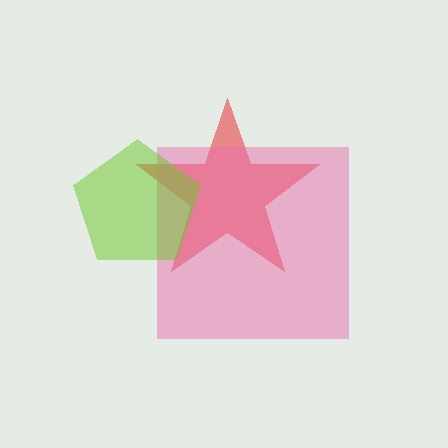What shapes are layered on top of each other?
The layered shapes are: a red star, a pink square, a lime pentagon.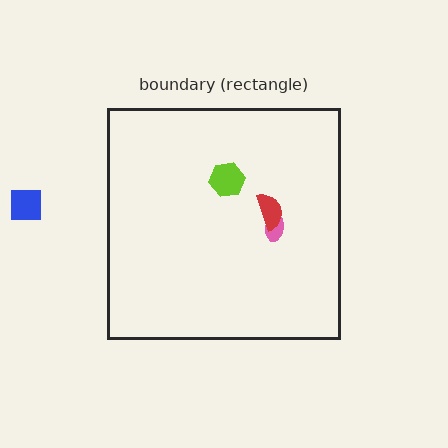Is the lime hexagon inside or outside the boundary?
Inside.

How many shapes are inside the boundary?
3 inside, 1 outside.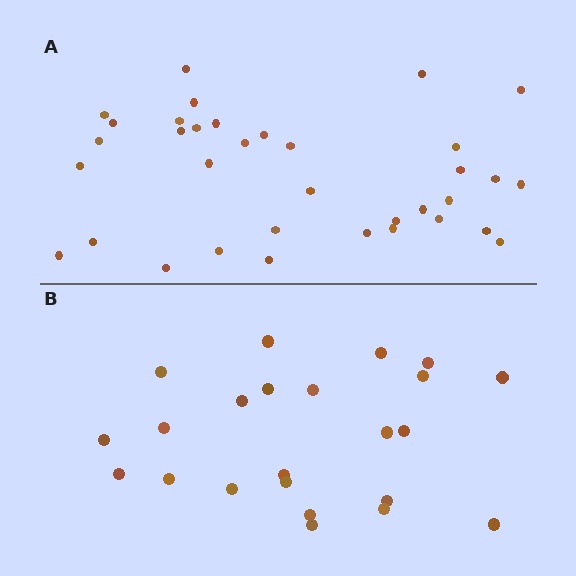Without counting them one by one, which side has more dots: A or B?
Region A (the top region) has more dots.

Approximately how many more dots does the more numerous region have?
Region A has roughly 12 or so more dots than region B.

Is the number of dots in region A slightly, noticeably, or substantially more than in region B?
Region A has substantially more. The ratio is roughly 1.5 to 1.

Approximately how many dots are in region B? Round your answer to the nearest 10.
About 20 dots. (The exact count is 23, which rounds to 20.)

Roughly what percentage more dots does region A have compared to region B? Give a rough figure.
About 50% more.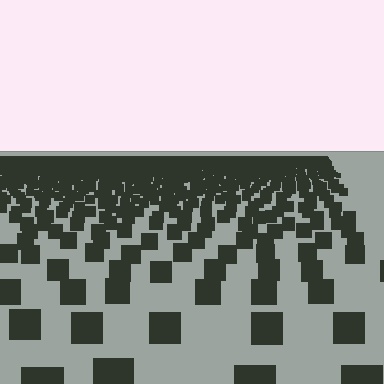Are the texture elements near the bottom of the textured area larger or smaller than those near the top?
Larger. Near the bottom, elements are closer to the viewer and appear at a bigger on-screen size.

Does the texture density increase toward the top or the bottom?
Density increases toward the top.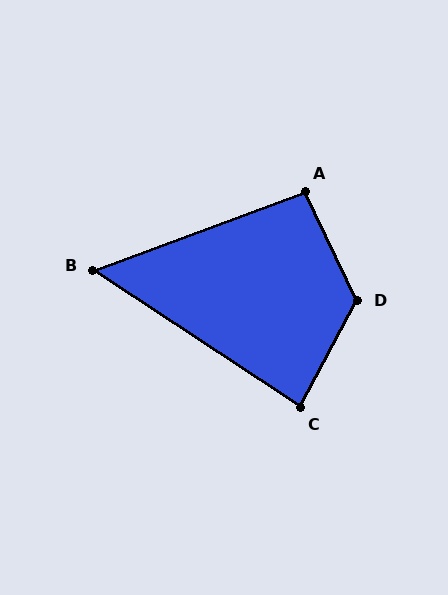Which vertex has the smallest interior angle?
B, at approximately 54 degrees.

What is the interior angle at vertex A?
Approximately 95 degrees (obtuse).